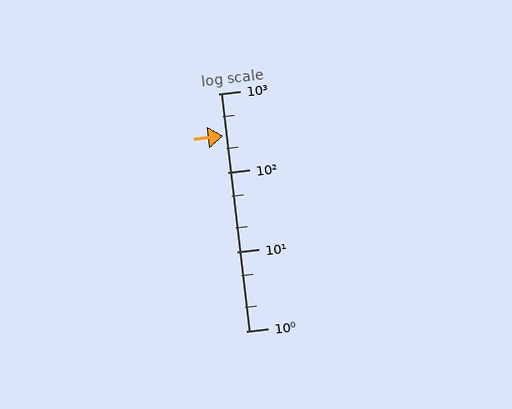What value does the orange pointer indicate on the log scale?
The pointer indicates approximately 290.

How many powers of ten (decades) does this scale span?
The scale spans 3 decades, from 1 to 1000.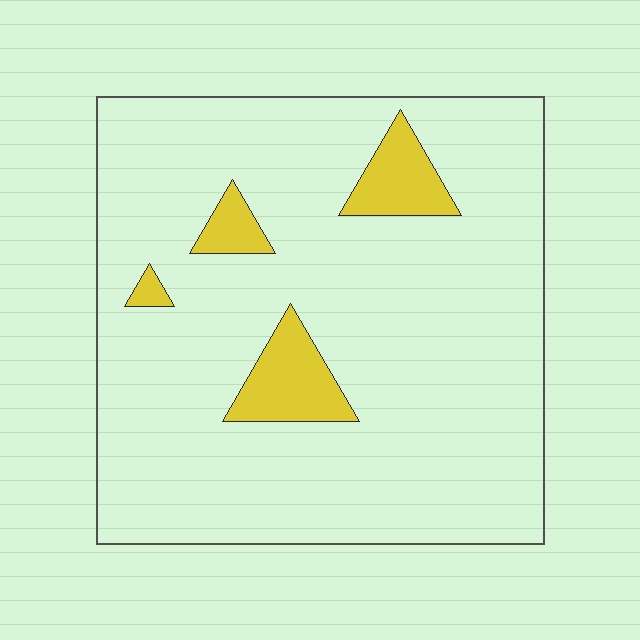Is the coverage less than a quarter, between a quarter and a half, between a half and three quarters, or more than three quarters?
Less than a quarter.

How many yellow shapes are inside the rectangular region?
4.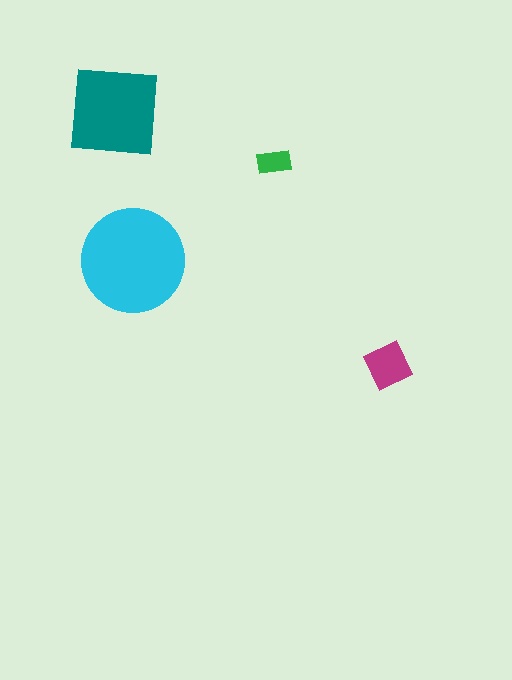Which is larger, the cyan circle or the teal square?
The cyan circle.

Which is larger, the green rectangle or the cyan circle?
The cyan circle.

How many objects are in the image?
There are 4 objects in the image.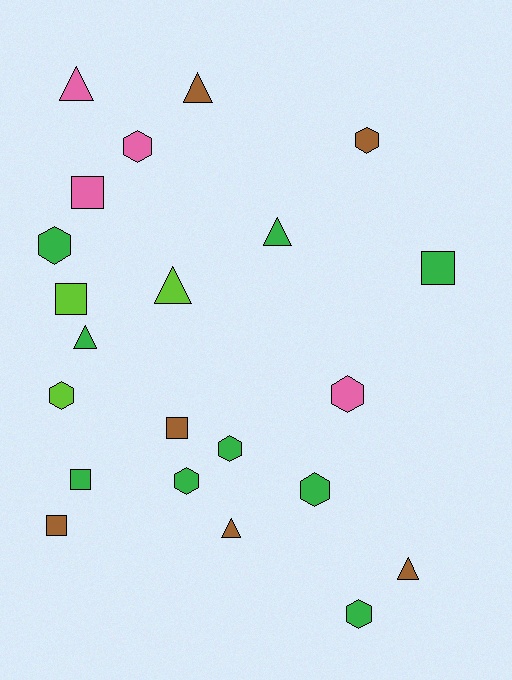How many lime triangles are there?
There is 1 lime triangle.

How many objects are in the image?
There are 22 objects.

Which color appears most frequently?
Green, with 9 objects.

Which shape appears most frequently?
Hexagon, with 9 objects.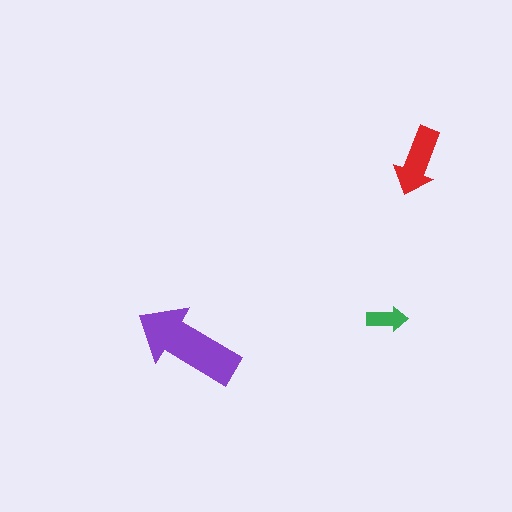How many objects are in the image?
There are 3 objects in the image.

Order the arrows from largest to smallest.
the purple one, the red one, the green one.